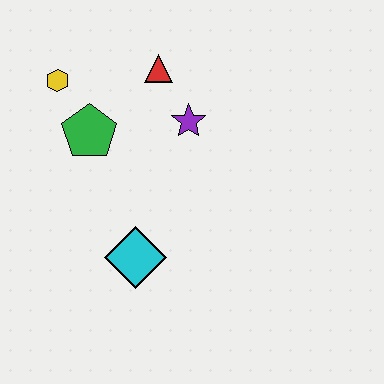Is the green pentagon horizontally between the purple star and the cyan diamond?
No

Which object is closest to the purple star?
The red triangle is closest to the purple star.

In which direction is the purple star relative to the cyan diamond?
The purple star is above the cyan diamond.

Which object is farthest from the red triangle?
The cyan diamond is farthest from the red triangle.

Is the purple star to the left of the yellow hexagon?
No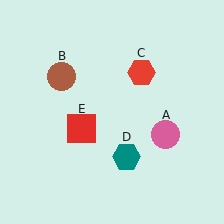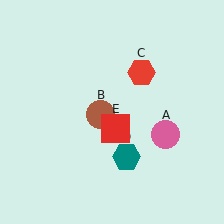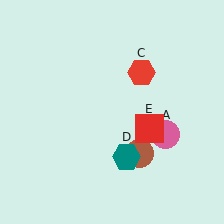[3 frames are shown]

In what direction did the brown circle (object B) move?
The brown circle (object B) moved down and to the right.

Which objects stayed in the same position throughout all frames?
Pink circle (object A) and red hexagon (object C) and teal hexagon (object D) remained stationary.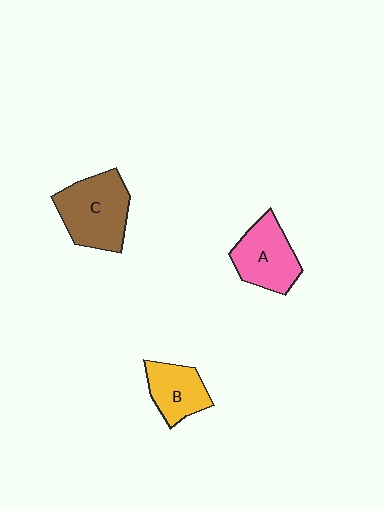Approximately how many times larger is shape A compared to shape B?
Approximately 1.3 times.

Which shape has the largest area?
Shape C (brown).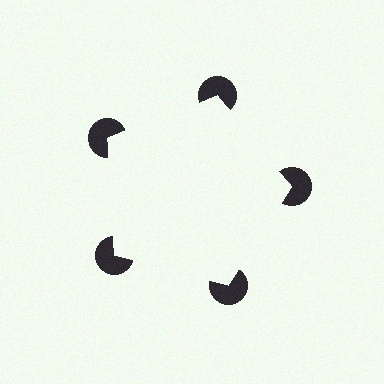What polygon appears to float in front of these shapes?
An illusory pentagon — its edges are inferred from the aligned wedge cuts in the pac-man discs, not physically drawn.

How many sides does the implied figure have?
5 sides.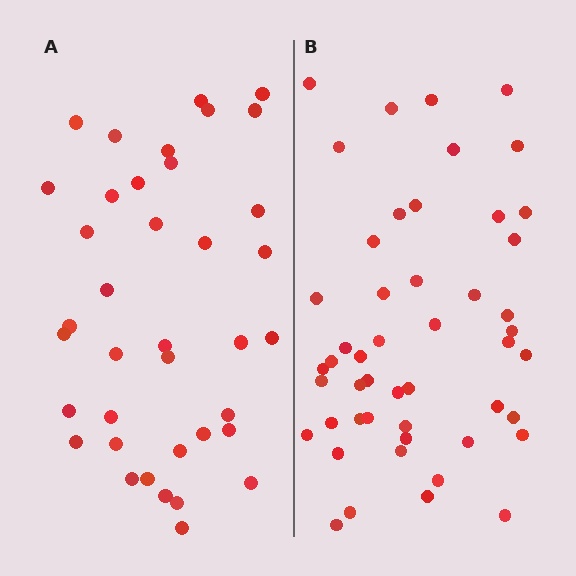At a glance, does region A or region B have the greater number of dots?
Region B (the right region) has more dots.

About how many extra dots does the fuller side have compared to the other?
Region B has roughly 12 or so more dots than region A.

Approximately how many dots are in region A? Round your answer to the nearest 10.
About 40 dots. (The exact count is 38, which rounds to 40.)